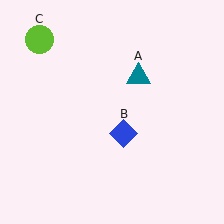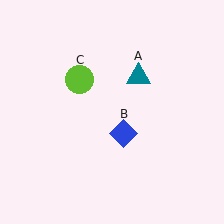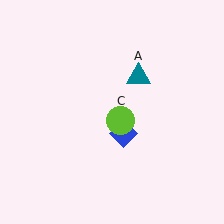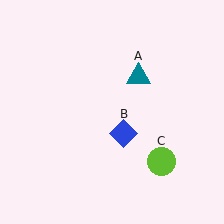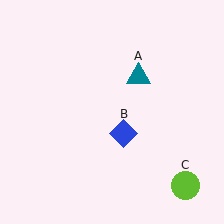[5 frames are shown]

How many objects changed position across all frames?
1 object changed position: lime circle (object C).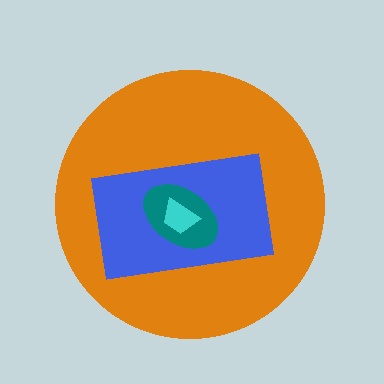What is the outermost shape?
The orange circle.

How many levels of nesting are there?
4.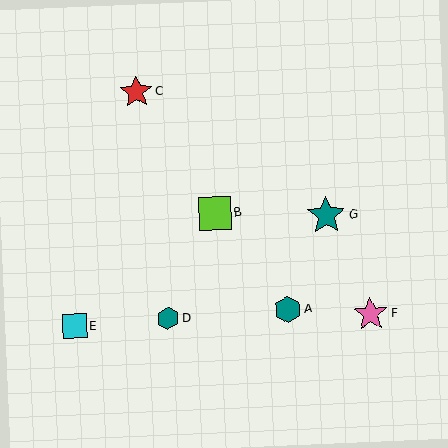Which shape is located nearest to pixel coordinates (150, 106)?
The red star (labeled C) at (136, 92) is nearest to that location.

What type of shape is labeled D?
Shape D is a teal hexagon.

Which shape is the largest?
The teal star (labeled G) is the largest.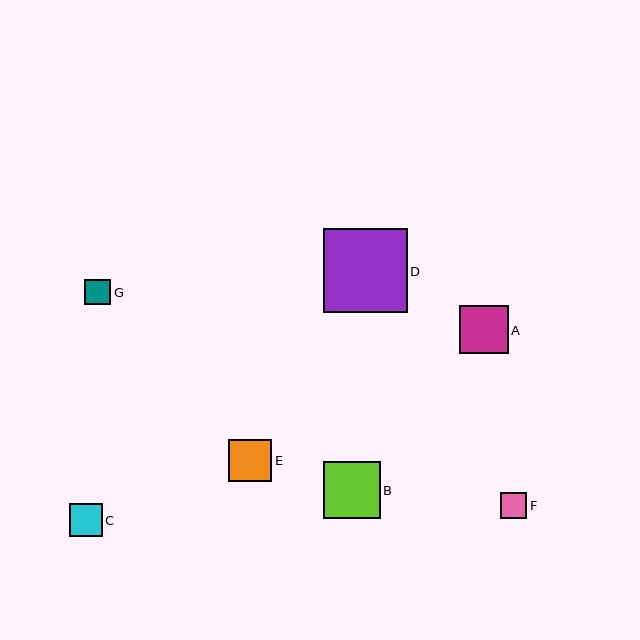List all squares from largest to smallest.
From largest to smallest: D, B, A, E, C, F, G.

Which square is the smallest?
Square G is the smallest with a size of approximately 26 pixels.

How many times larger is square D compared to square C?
Square D is approximately 2.6 times the size of square C.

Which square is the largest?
Square D is the largest with a size of approximately 84 pixels.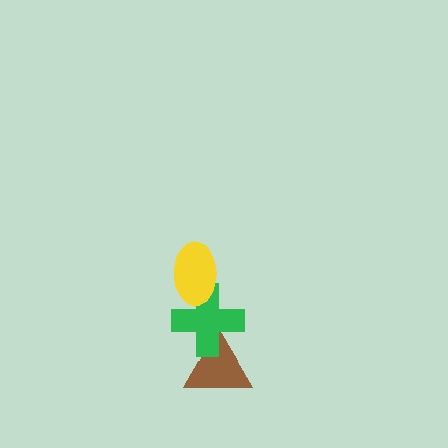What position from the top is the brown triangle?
The brown triangle is 3rd from the top.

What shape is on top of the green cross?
The yellow ellipse is on top of the green cross.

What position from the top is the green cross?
The green cross is 2nd from the top.